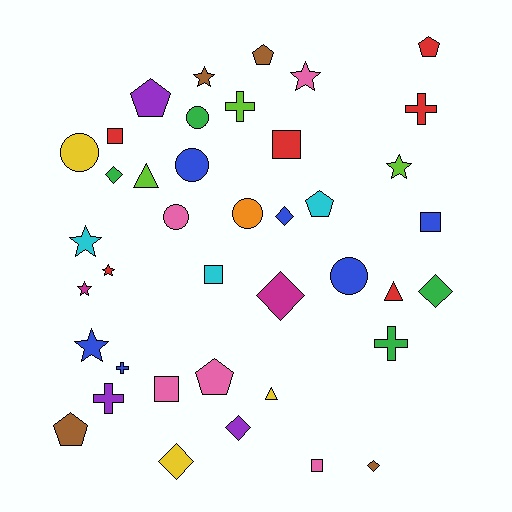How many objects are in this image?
There are 40 objects.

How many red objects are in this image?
There are 6 red objects.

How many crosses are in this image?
There are 5 crosses.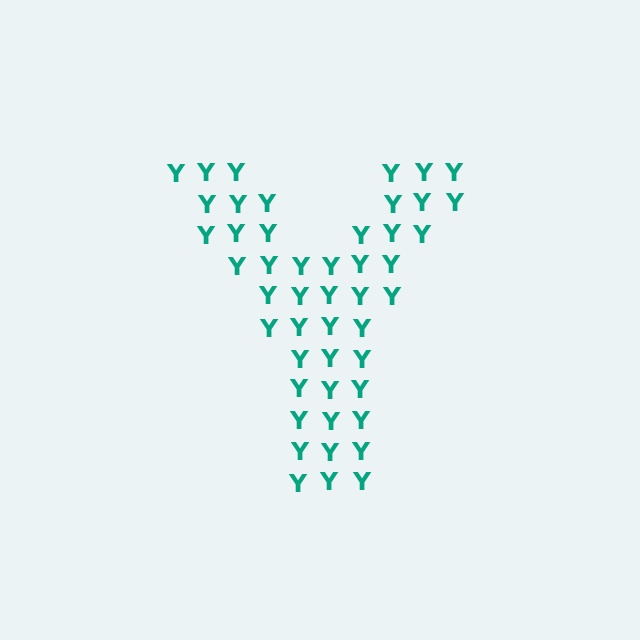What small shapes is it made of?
It is made of small letter Y's.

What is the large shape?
The large shape is the letter Y.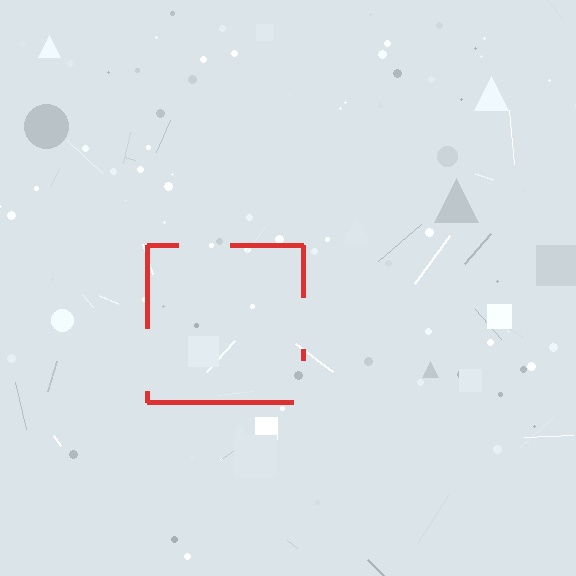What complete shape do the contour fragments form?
The contour fragments form a square.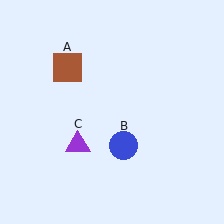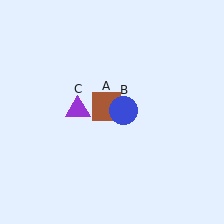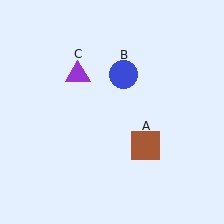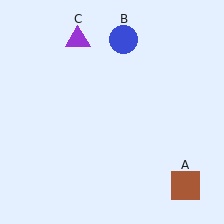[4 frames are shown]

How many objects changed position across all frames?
3 objects changed position: brown square (object A), blue circle (object B), purple triangle (object C).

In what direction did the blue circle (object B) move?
The blue circle (object B) moved up.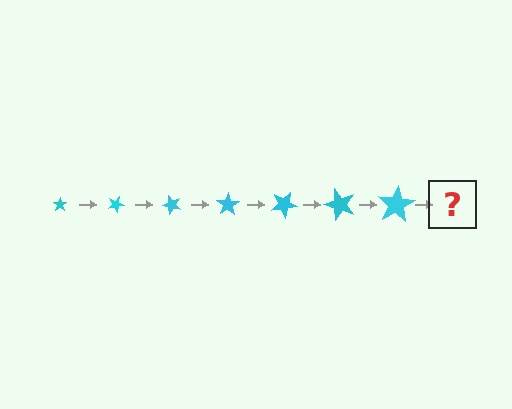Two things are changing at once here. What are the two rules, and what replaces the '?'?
The two rules are that the star grows larger each step and it rotates 25 degrees each step. The '?' should be a star, larger than the previous one and rotated 175 degrees from the start.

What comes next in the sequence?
The next element should be a star, larger than the previous one and rotated 175 degrees from the start.